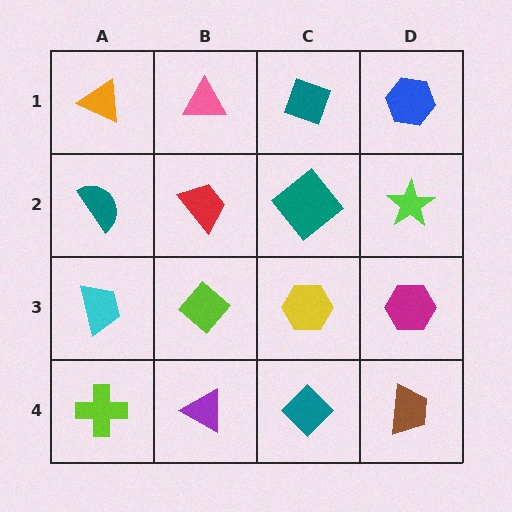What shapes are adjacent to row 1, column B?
A red trapezoid (row 2, column B), an orange triangle (row 1, column A), a teal diamond (row 1, column C).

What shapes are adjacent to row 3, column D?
A lime star (row 2, column D), a brown trapezoid (row 4, column D), a yellow hexagon (row 3, column C).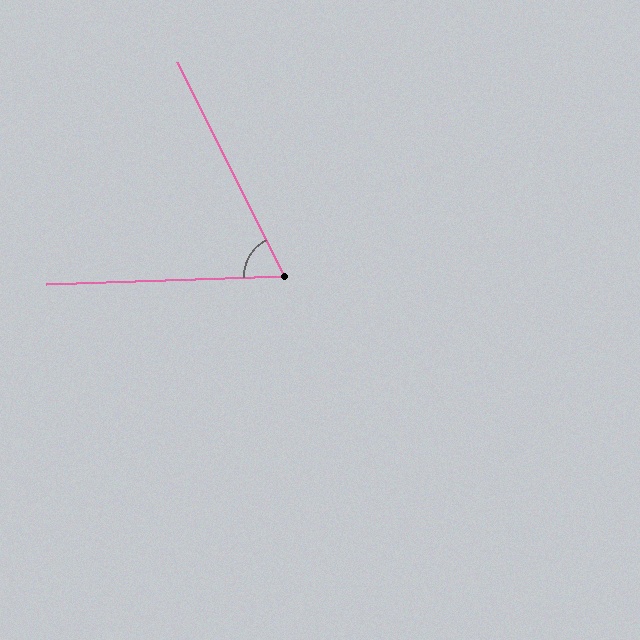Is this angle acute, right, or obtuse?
It is acute.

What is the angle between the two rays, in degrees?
Approximately 65 degrees.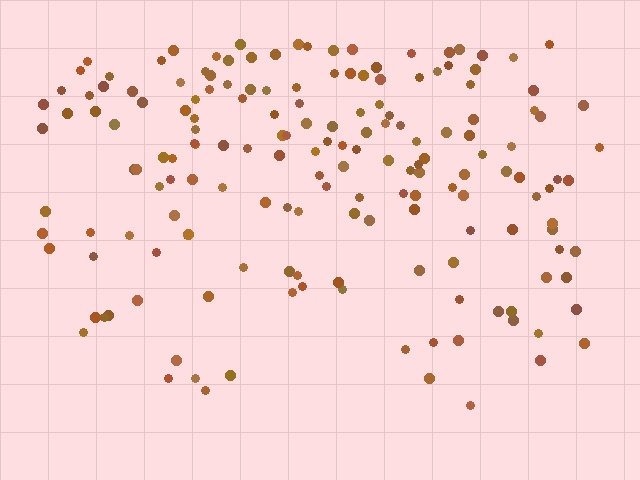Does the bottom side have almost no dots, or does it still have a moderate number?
Still a moderate number, just noticeably fewer than the top.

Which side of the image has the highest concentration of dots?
The top.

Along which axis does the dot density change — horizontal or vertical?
Vertical.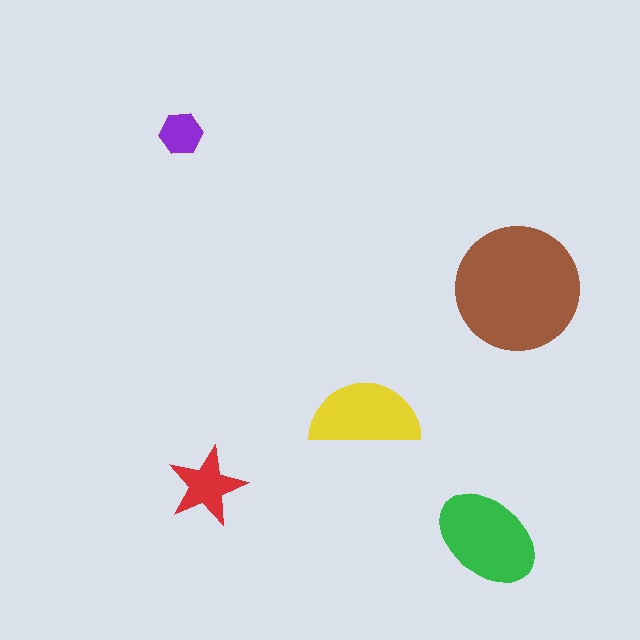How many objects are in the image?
There are 5 objects in the image.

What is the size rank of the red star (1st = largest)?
4th.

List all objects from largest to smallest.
The brown circle, the green ellipse, the yellow semicircle, the red star, the purple hexagon.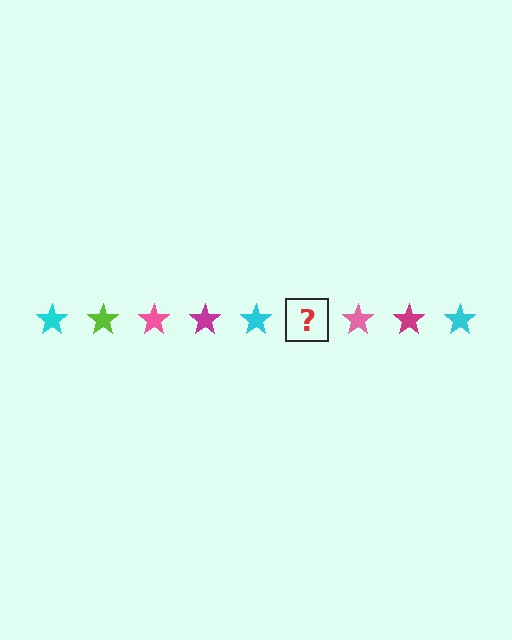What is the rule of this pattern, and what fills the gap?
The rule is that the pattern cycles through cyan, lime, pink, magenta stars. The gap should be filled with a lime star.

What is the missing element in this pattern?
The missing element is a lime star.